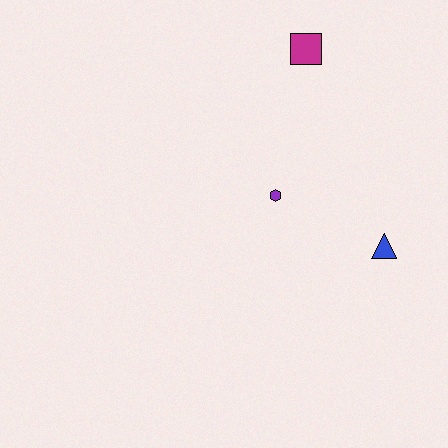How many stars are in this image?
There are no stars.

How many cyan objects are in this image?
There are no cyan objects.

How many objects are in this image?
There are 3 objects.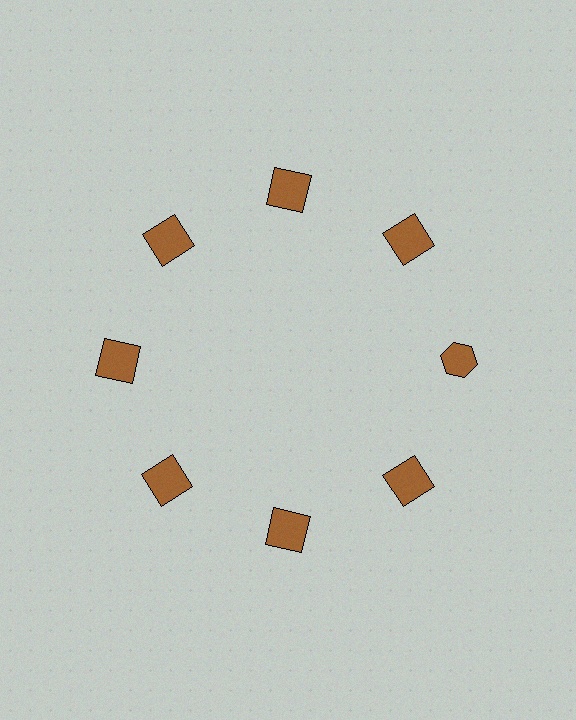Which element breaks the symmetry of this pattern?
The brown hexagon at roughly the 3 o'clock position breaks the symmetry. All other shapes are brown squares.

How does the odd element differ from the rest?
It has a different shape: hexagon instead of square.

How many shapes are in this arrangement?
There are 8 shapes arranged in a ring pattern.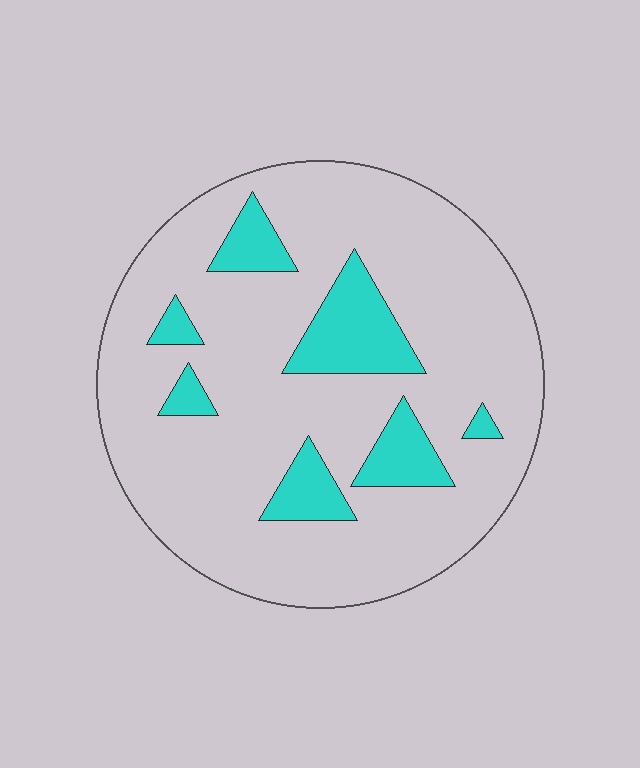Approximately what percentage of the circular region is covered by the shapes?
Approximately 15%.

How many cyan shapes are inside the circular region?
7.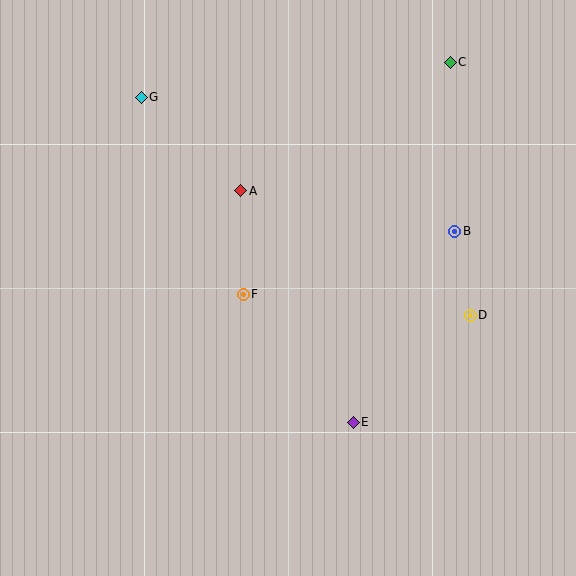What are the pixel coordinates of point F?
Point F is at (243, 294).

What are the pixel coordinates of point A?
Point A is at (241, 191).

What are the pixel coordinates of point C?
Point C is at (450, 62).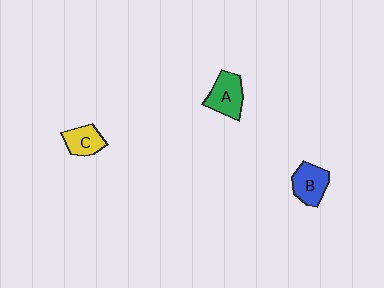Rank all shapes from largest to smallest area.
From largest to smallest: A (green), B (blue), C (yellow).